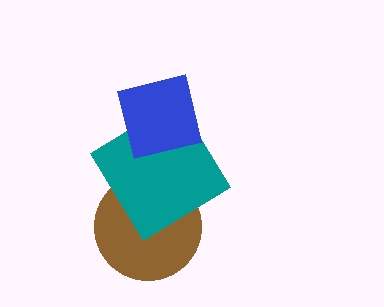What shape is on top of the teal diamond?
The blue square is on top of the teal diamond.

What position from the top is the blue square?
The blue square is 1st from the top.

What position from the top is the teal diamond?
The teal diamond is 2nd from the top.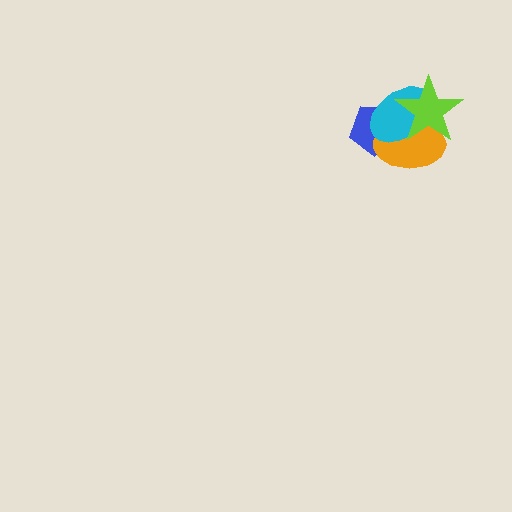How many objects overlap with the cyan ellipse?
3 objects overlap with the cyan ellipse.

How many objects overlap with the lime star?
3 objects overlap with the lime star.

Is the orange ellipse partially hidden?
Yes, it is partially covered by another shape.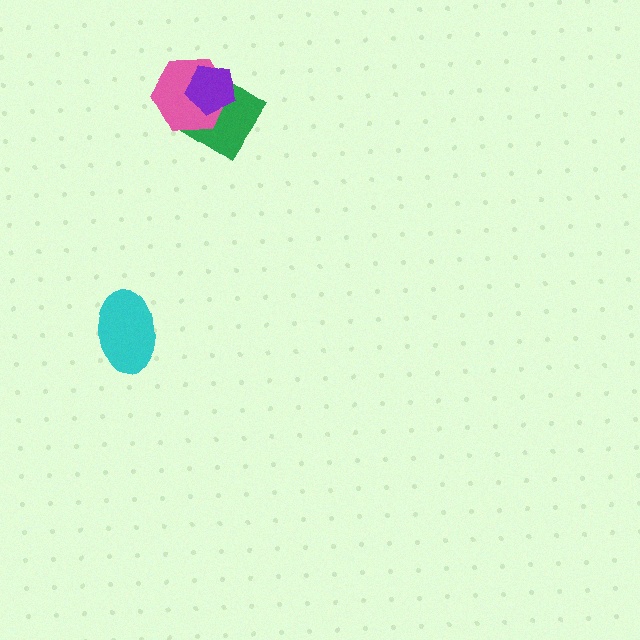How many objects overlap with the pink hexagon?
2 objects overlap with the pink hexagon.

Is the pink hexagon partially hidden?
Yes, it is partially covered by another shape.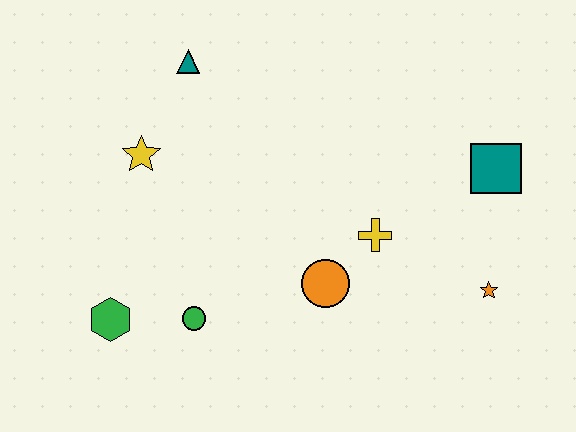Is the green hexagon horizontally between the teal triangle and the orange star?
No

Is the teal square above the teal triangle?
No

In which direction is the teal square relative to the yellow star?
The teal square is to the right of the yellow star.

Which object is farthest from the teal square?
The green hexagon is farthest from the teal square.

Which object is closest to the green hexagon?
The green circle is closest to the green hexagon.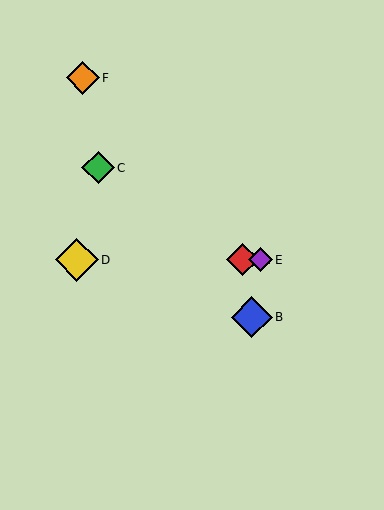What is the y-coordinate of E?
Object E is at y≈260.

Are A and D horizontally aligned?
Yes, both are at y≈260.